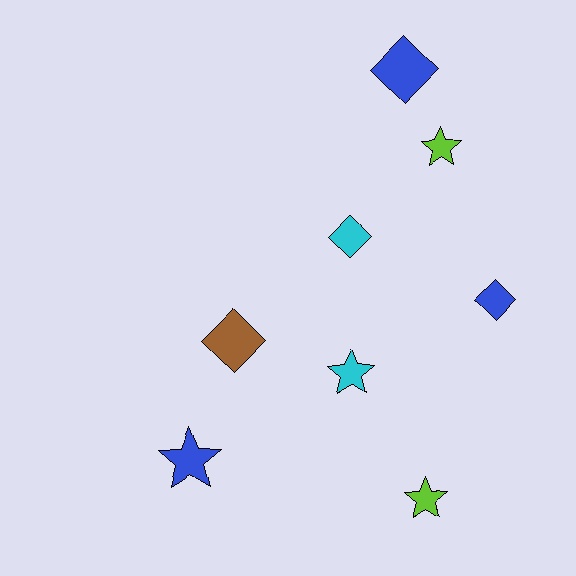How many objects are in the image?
There are 8 objects.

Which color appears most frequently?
Blue, with 3 objects.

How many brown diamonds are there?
There is 1 brown diamond.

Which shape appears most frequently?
Diamond, with 4 objects.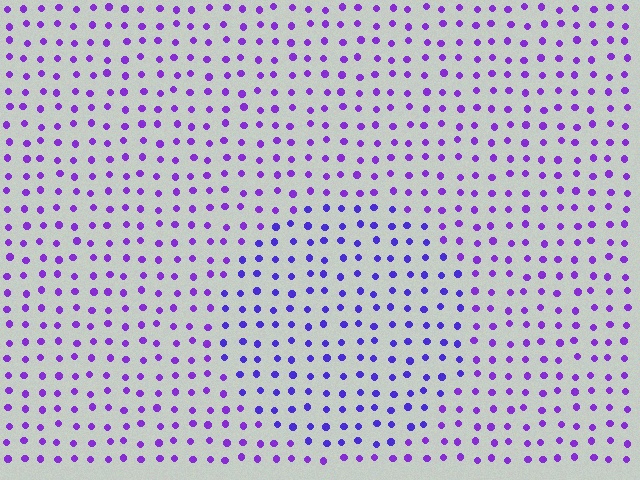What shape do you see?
I see a circle.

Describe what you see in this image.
The image is filled with small purple elements in a uniform arrangement. A circle-shaped region is visible where the elements are tinted to a slightly different hue, forming a subtle color boundary.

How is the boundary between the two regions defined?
The boundary is defined purely by a slight shift in hue (about 22 degrees). Spacing, size, and orientation are identical on both sides.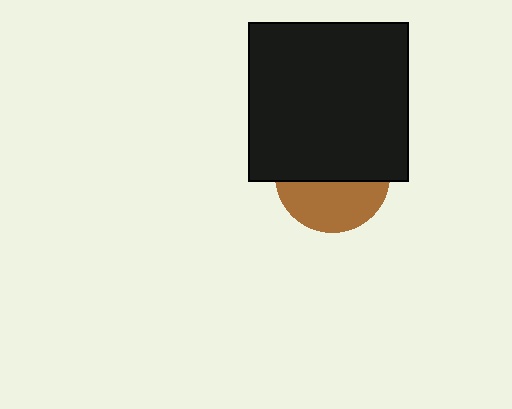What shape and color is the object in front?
The object in front is a black square.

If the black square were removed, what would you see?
You would see the complete brown circle.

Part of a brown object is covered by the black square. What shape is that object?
It is a circle.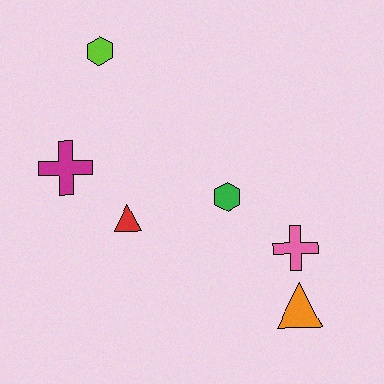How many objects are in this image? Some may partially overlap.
There are 6 objects.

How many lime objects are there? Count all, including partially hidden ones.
There is 1 lime object.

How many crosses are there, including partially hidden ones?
There are 2 crosses.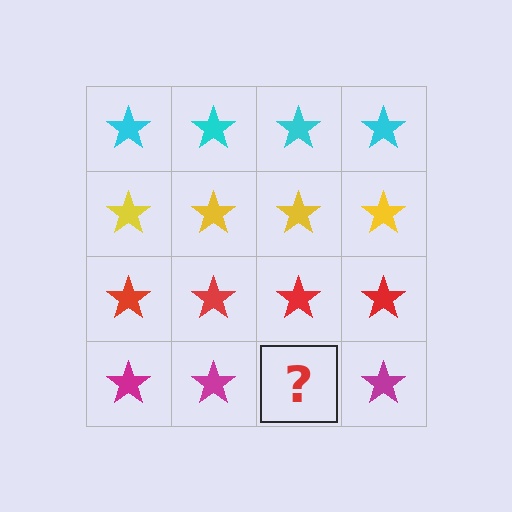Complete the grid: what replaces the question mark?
The question mark should be replaced with a magenta star.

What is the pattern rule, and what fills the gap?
The rule is that each row has a consistent color. The gap should be filled with a magenta star.